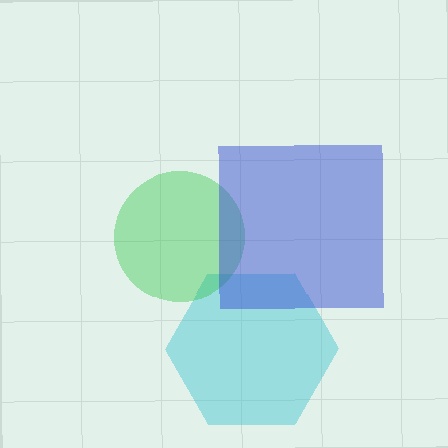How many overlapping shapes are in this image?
There are 3 overlapping shapes in the image.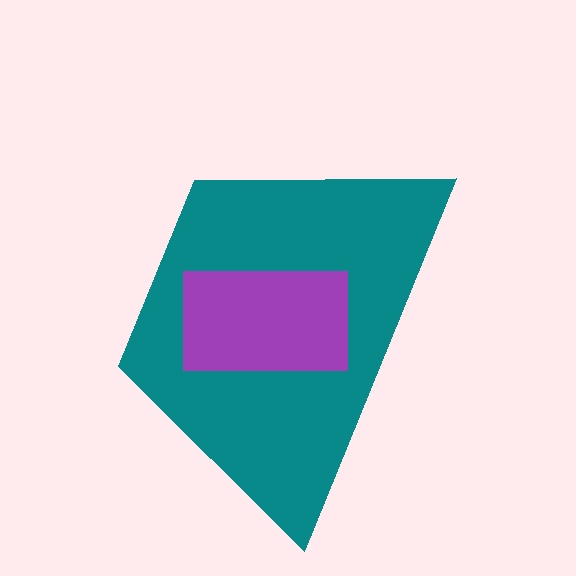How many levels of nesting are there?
2.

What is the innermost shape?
The purple rectangle.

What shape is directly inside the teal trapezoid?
The purple rectangle.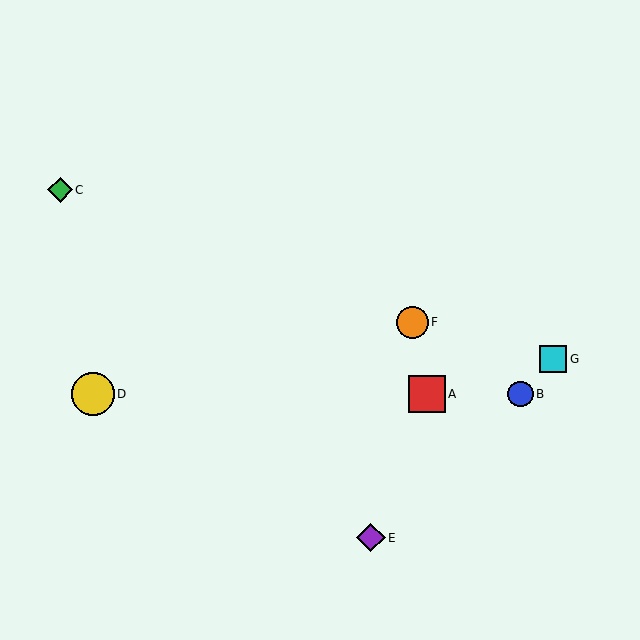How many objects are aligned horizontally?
3 objects (A, B, D) are aligned horizontally.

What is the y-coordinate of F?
Object F is at y≈322.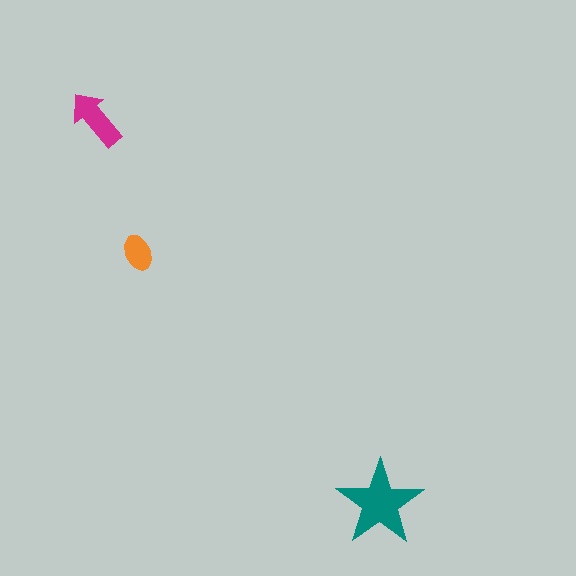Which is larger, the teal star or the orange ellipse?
The teal star.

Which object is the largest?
The teal star.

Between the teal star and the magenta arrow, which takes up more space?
The teal star.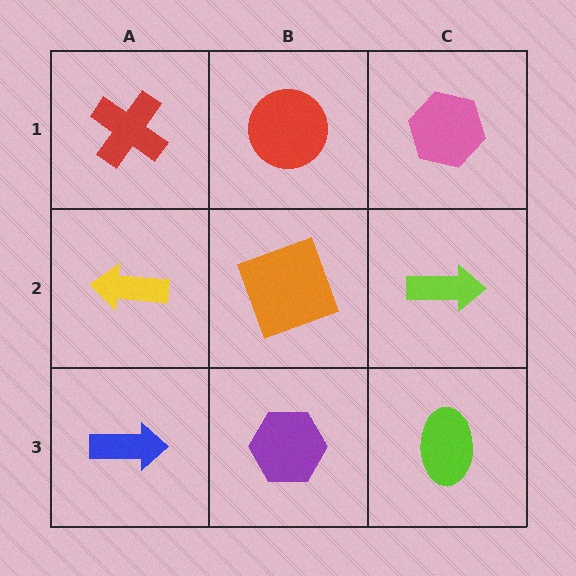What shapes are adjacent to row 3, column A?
A yellow arrow (row 2, column A), a purple hexagon (row 3, column B).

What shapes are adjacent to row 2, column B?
A red circle (row 1, column B), a purple hexagon (row 3, column B), a yellow arrow (row 2, column A), a lime arrow (row 2, column C).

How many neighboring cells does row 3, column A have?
2.